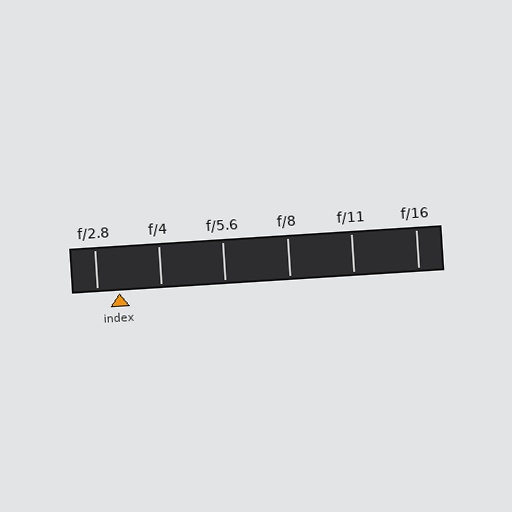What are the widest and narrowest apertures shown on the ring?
The widest aperture shown is f/2.8 and the narrowest is f/16.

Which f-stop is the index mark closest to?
The index mark is closest to f/2.8.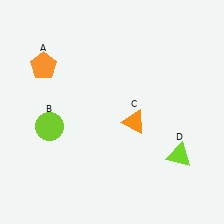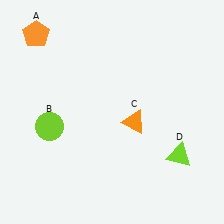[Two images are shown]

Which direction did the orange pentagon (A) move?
The orange pentagon (A) moved up.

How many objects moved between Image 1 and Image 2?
1 object moved between the two images.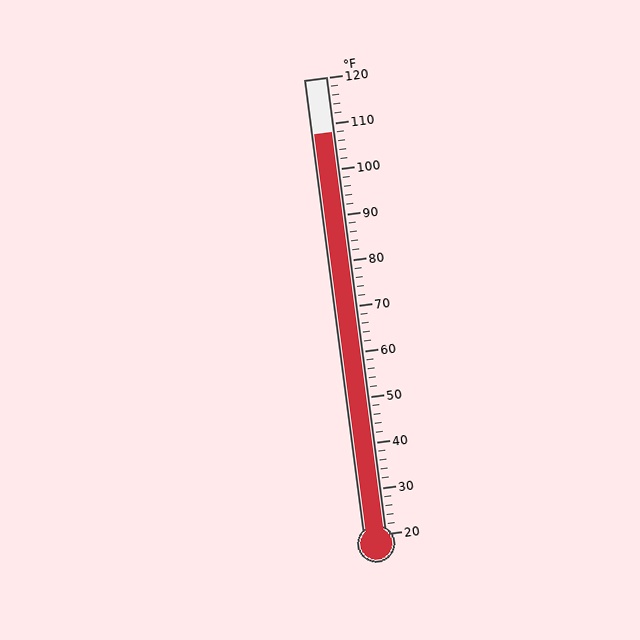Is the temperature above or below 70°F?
The temperature is above 70°F.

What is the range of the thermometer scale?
The thermometer scale ranges from 20°F to 120°F.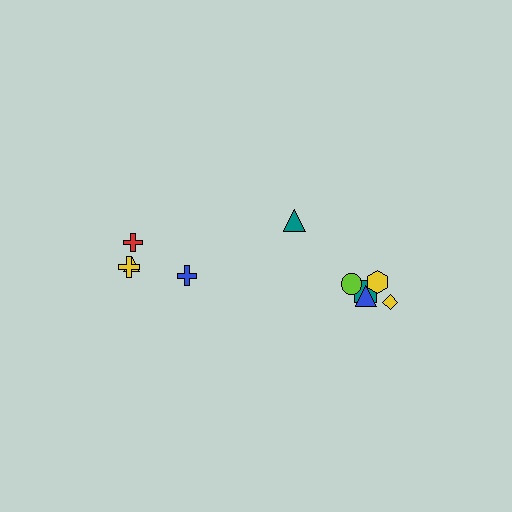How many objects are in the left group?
There are 4 objects.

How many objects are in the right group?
There are 6 objects.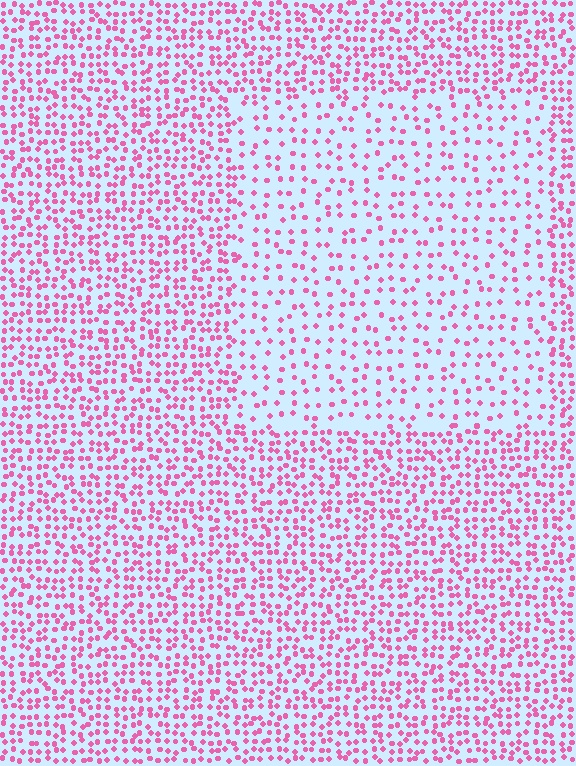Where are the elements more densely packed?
The elements are more densely packed outside the rectangle boundary.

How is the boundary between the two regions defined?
The boundary is defined by a change in element density (approximately 2.1x ratio). All elements are the same color, size, and shape.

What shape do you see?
I see a rectangle.